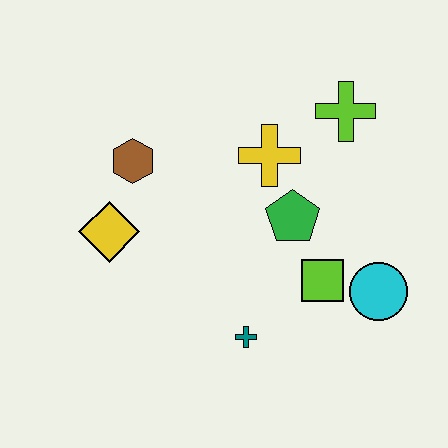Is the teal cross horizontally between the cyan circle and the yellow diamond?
Yes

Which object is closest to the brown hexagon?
The yellow diamond is closest to the brown hexagon.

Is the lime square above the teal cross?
Yes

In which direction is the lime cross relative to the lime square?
The lime cross is above the lime square.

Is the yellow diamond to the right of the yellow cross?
No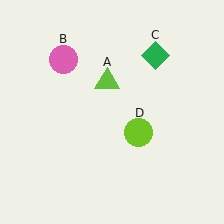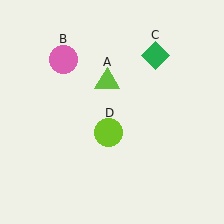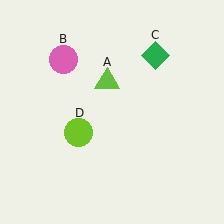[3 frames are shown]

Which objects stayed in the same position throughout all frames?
Lime triangle (object A) and pink circle (object B) and green diamond (object C) remained stationary.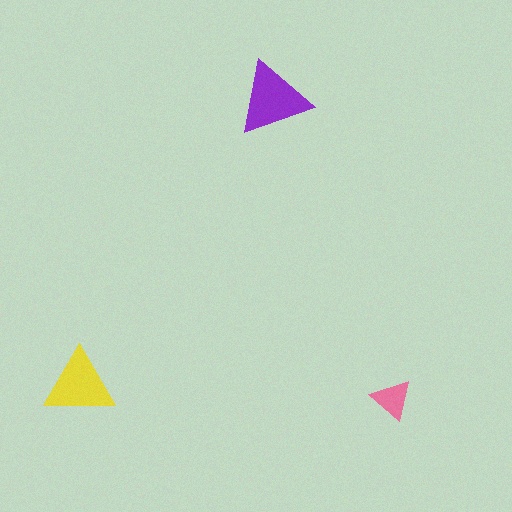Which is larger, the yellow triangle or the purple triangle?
The purple one.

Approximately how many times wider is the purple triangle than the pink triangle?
About 2 times wider.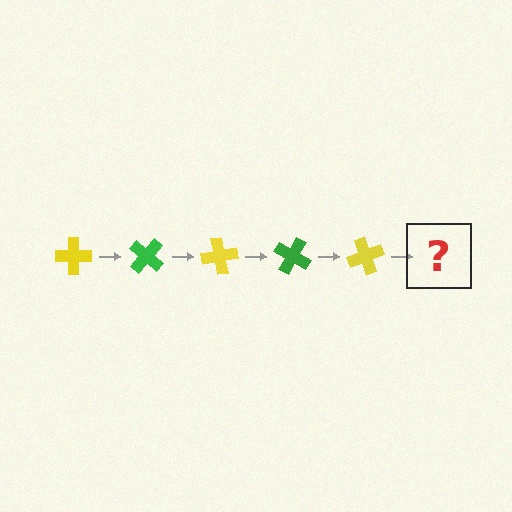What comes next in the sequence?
The next element should be a green cross, rotated 200 degrees from the start.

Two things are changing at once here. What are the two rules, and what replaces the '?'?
The two rules are that it rotates 40 degrees each step and the color cycles through yellow and green. The '?' should be a green cross, rotated 200 degrees from the start.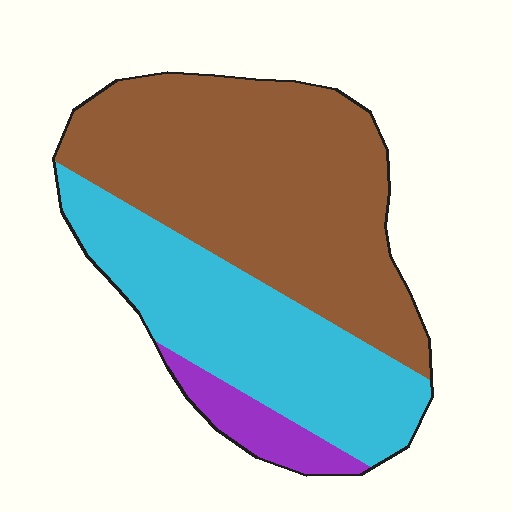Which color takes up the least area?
Purple, at roughly 10%.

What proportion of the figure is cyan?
Cyan covers 37% of the figure.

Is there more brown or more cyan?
Brown.